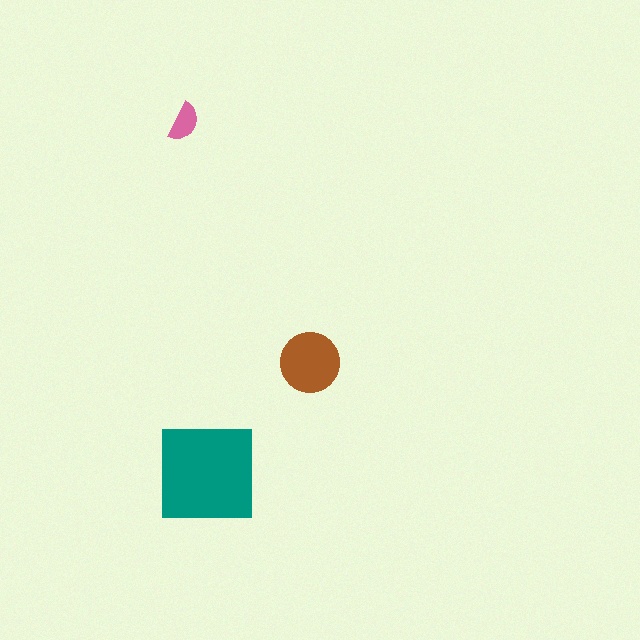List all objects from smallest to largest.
The pink semicircle, the brown circle, the teal square.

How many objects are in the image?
There are 3 objects in the image.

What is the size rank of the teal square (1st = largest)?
1st.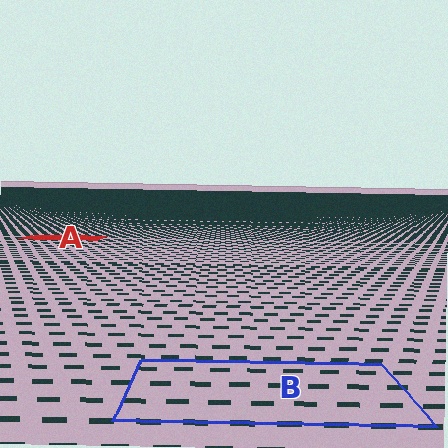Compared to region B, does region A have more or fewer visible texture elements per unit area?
Region A has more texture elements per unit area — they are packed more densely because it is farther away.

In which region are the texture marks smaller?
The texture marks are smaller in region A, because it is farther away.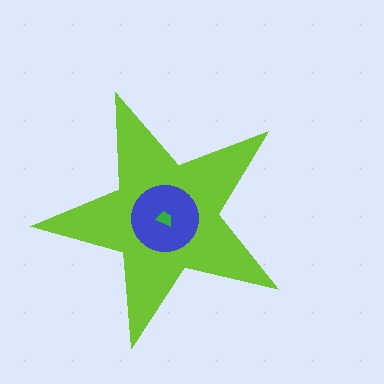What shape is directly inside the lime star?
The blue circle.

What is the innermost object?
The green trapezoid.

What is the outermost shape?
The lime star.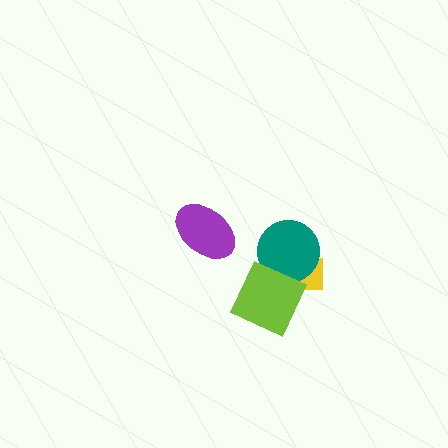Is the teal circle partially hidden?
Yes, it is partially covered by another shape.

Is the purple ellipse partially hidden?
No, no other shape covers it.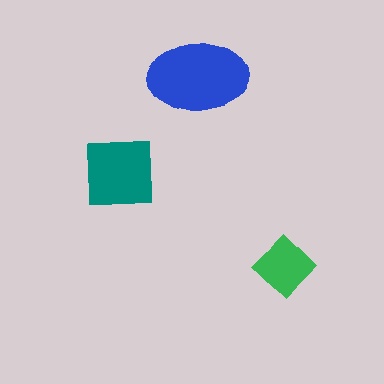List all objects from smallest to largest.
The green diamond, the teal square, the blue ellipse.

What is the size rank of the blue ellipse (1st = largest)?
1st.